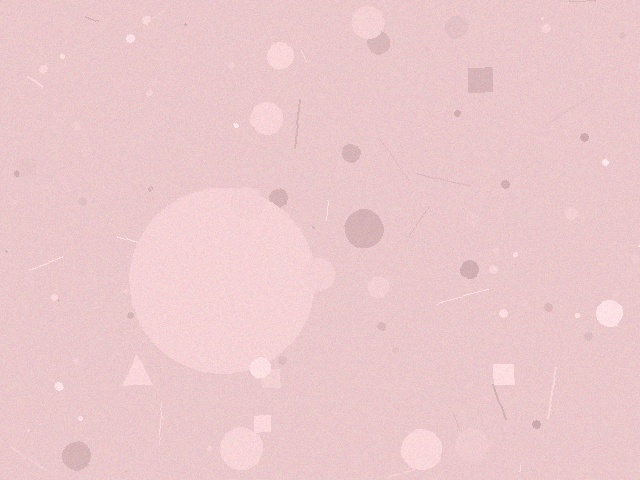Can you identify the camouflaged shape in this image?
The camouflaged shape is a circle.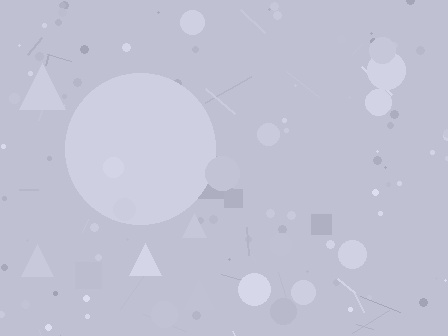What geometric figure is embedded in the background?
A circle is embedded in the background.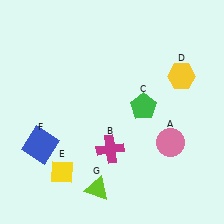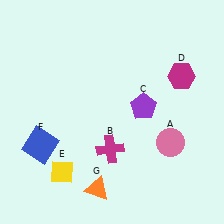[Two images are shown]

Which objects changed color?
C changed from green to purple. D changed from yellow to magenta. G changed from lime to orange.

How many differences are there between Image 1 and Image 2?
There are 3 differences between the two images.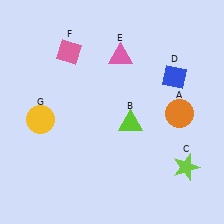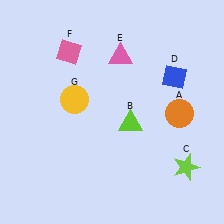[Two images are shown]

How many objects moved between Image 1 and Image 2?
1 object moved between the two images.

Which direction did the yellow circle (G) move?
The yellow circle (G) moved right.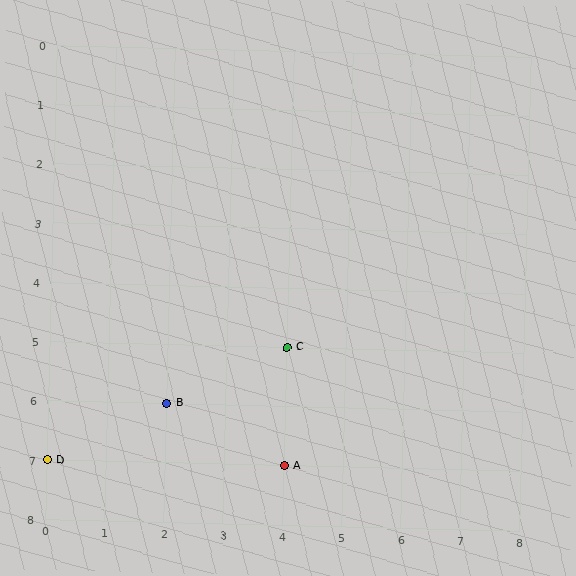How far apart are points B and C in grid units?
Points B and C are 2 columns and 1 row apart (about 2.2 grid units diagonally).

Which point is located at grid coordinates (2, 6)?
Point B is at (2, 6).